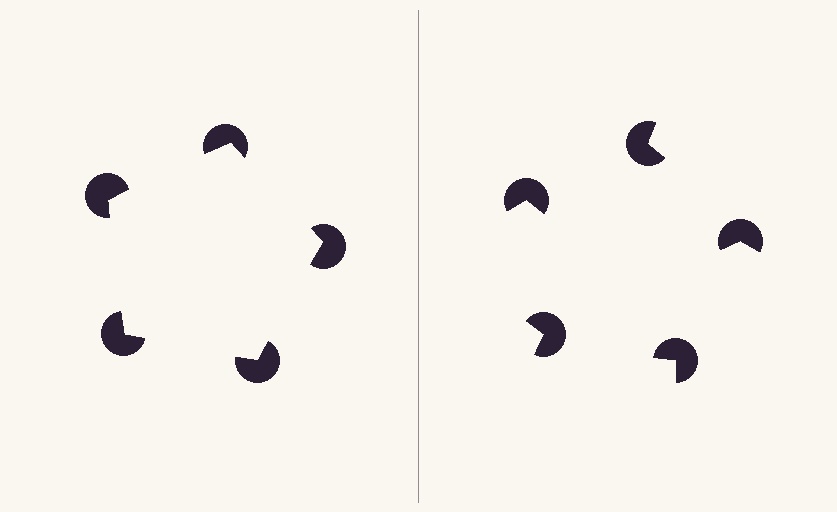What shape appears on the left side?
An illusory pentagon.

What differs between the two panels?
The pac-man discs are positioned identically on both sides; only the wedge orientations differ. On the left they align to a pentagon; on the right they are misaligned.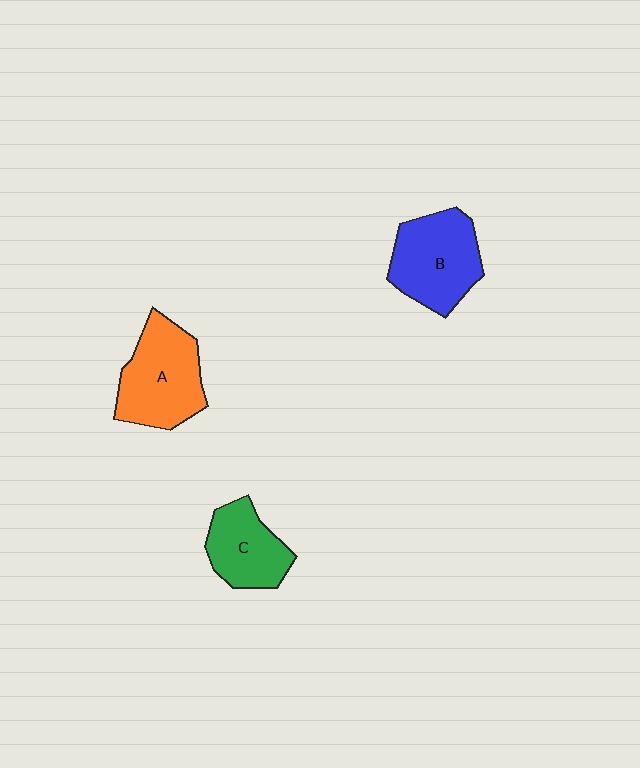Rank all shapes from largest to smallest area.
From largest to smallest: A (orange), B (blue), C (green).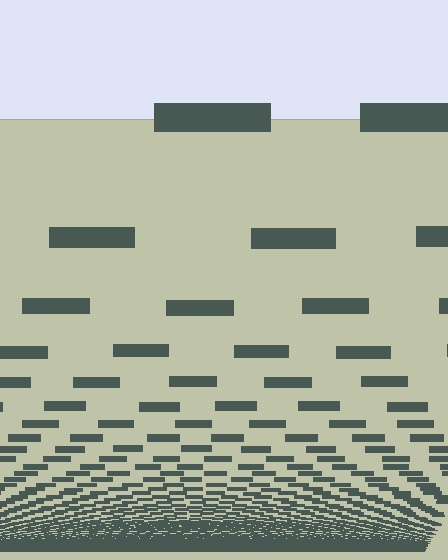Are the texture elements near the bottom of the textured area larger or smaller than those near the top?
Smaller. The gradient is inverted — elements near the bottom are smaller and denser.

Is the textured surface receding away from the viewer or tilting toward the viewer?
The surface appears to tilt toward the viewer. Texture elements get larger and sparser toward the top.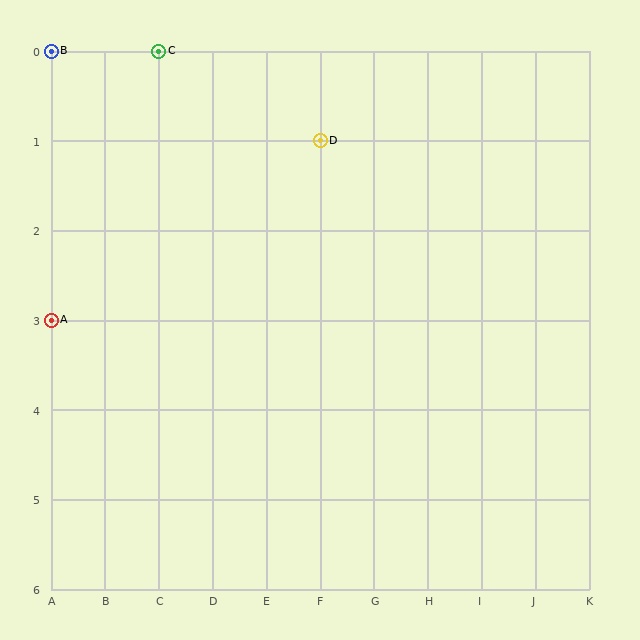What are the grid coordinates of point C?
Point C is at grid coordinates (C, 0).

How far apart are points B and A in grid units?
Points B and A are 3 rows apart.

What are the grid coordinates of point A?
Point A is at grid coordinates (A, 3).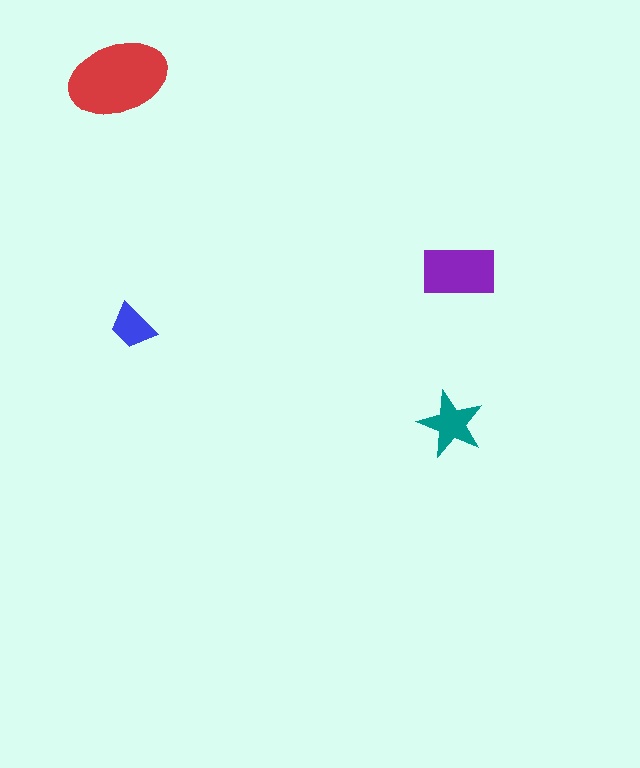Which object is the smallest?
The blue trapezoid.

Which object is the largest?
The red ellipse.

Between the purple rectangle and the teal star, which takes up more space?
The purple rectangle.